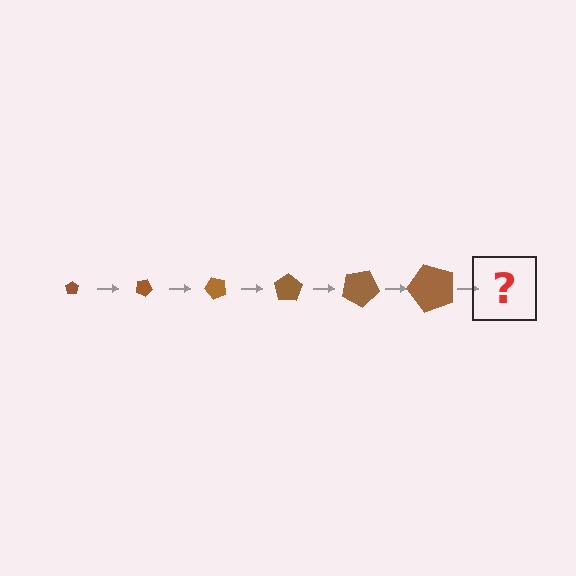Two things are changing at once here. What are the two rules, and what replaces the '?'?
The two rules are that the pentagon grows larger each step and it rotates 25 degrees each step. The '?' should be a pentagon, larger than the previous one and rotated 150 degrees from the start.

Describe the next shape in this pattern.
It should be a pentagon, larger than the previous one and rotated 150 degrees from the start.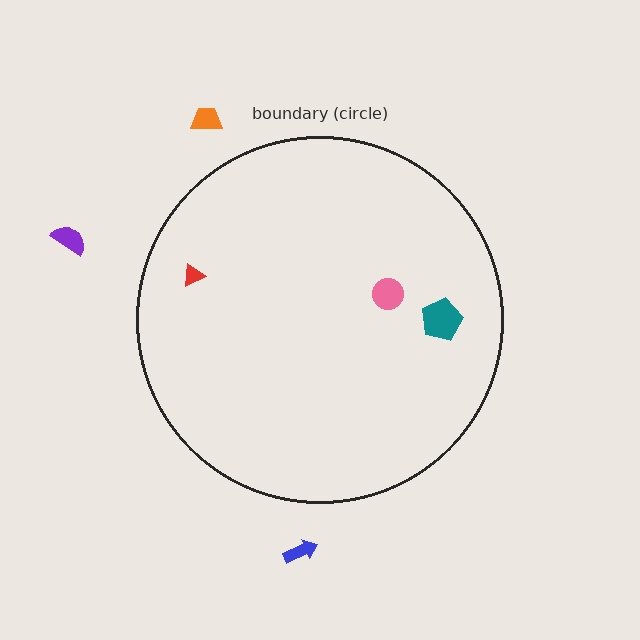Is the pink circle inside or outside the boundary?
Inside.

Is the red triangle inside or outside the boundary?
Inside.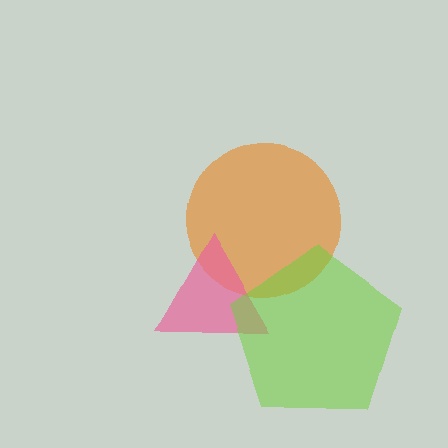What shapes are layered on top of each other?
The layered shapes are: an orange circle, a pink triangle, a lime pentagon.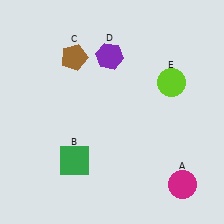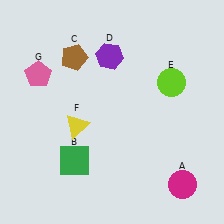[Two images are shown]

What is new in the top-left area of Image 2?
A pink pentagon (G) was added in the top-left area of Image 2.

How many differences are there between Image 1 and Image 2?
There are 2 differences between the two images.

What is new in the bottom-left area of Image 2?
A yellow triangle (F) was added in the bottom-left area of Image 2.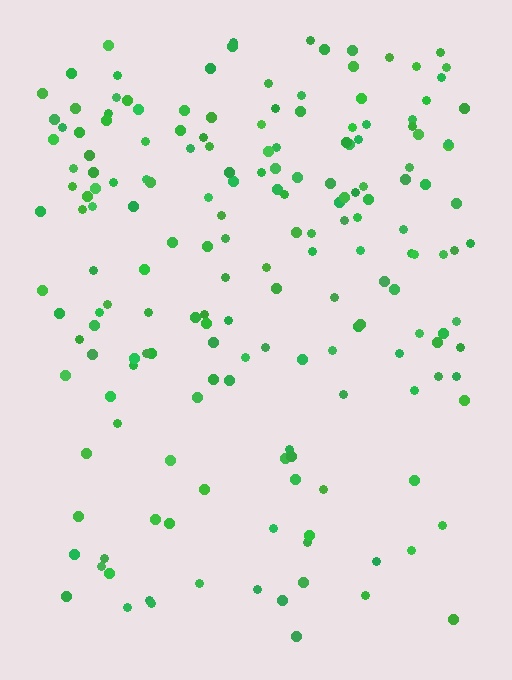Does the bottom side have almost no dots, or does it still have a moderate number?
Still a moderate number, just noticeably fewer than the top.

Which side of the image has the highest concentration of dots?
The top.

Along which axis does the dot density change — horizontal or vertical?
Vertical.